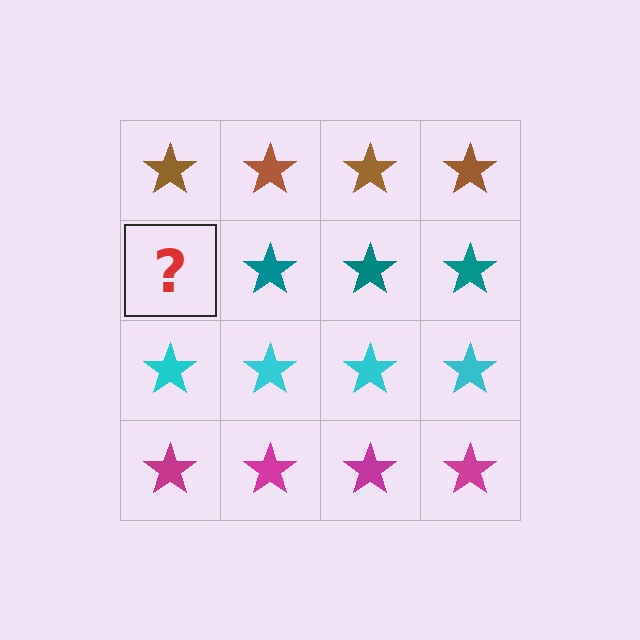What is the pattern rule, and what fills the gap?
The rule is that each row has a consistent color. The gap should be filled with a teal star.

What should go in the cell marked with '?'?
The missing cell should contain a teal star.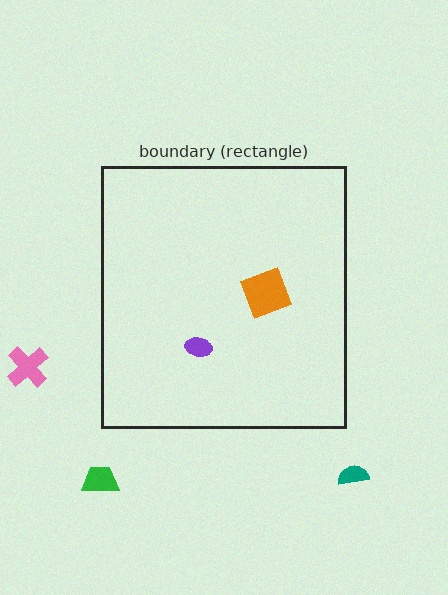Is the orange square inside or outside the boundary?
Inside.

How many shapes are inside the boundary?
2 inside, 3 outside.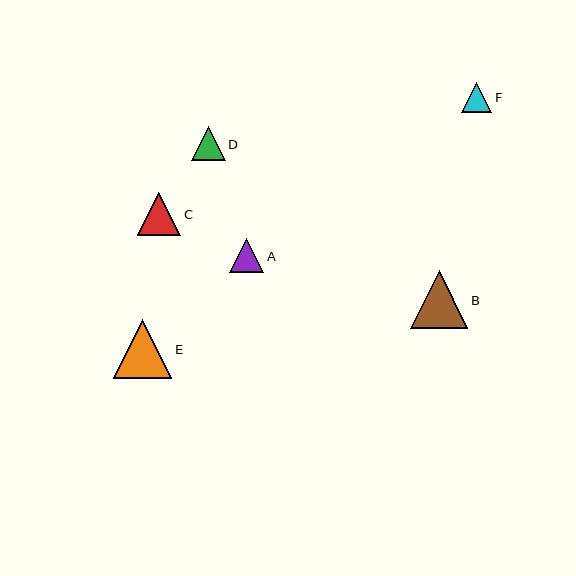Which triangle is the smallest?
Triangle F is the smallest with a size of approximately 30 pixels.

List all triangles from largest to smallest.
From largest to smallest: E, B, C, A, D, F.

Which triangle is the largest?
Triangle E is the largest with a size of approximately 58 pixels.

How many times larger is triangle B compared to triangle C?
Triangle B is approximately 1.3 times the size of triangle C.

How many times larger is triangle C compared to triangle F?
Triangle C is approximately 1.4 times the size of triangle F.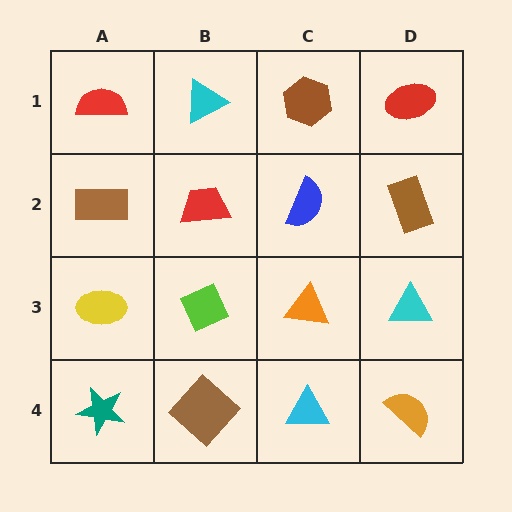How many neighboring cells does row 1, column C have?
3.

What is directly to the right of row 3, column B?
An orange triangle.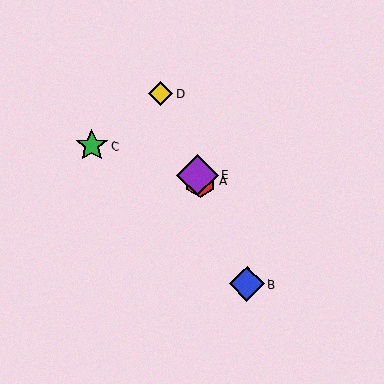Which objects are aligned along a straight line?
Objects A, B, D, E are aligned along a straight line.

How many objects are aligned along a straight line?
4 objects (A, B, D, E) are aligned along a straight line.